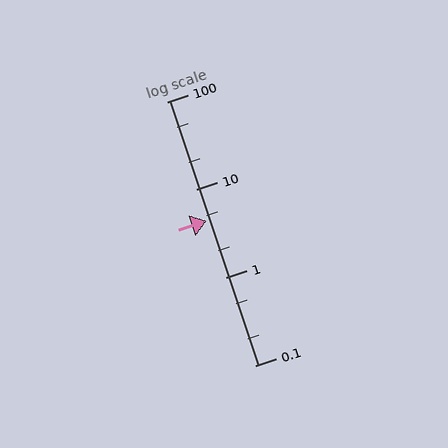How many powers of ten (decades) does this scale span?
The scale spans 3 decades, from 0.1 to 100.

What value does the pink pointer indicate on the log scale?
The pointer indicates approximately 4.4.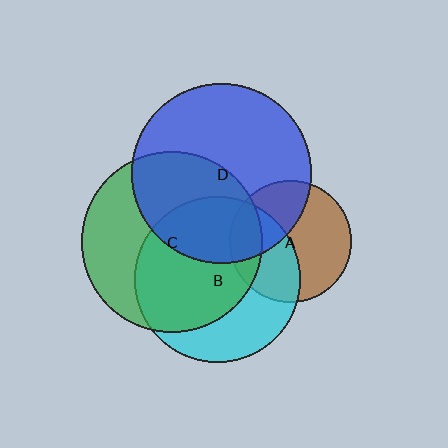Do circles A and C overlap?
Yes.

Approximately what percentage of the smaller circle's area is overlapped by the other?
Approximately 20%.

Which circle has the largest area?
Circle C (green).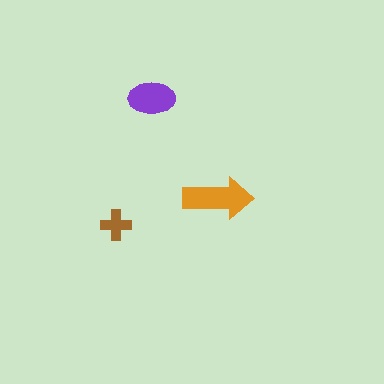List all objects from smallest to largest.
The brown cross, the purple ellipse, the orange arrow.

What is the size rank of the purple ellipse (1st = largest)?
2nd.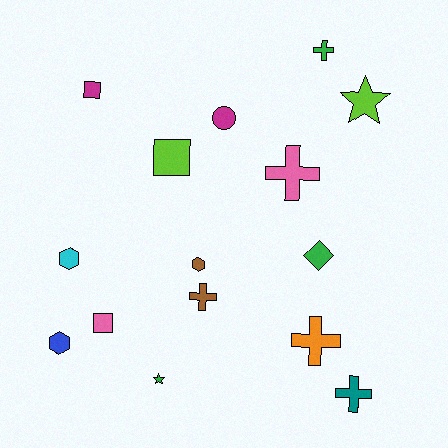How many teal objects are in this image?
There is 1 teal object.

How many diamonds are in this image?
There is 1 diamond.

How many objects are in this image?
There are 15 objects.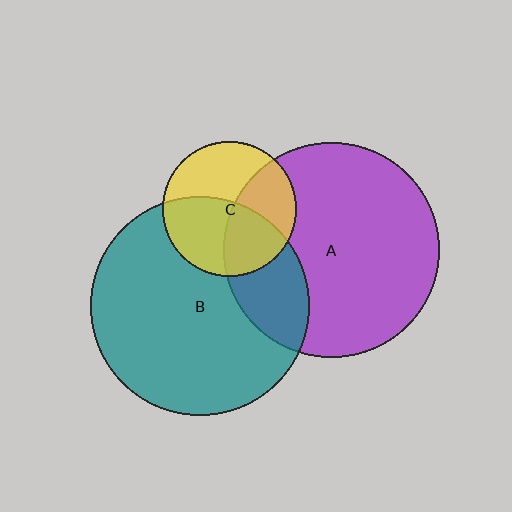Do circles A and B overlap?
Yes.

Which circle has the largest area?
Circle B (teal).